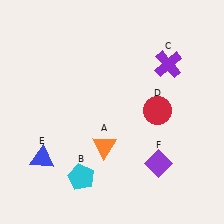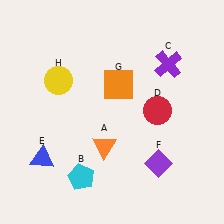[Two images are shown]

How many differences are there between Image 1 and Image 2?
There are 2 differences between the two images.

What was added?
An orange square (G), a yellow circle (H) were added in Image 2.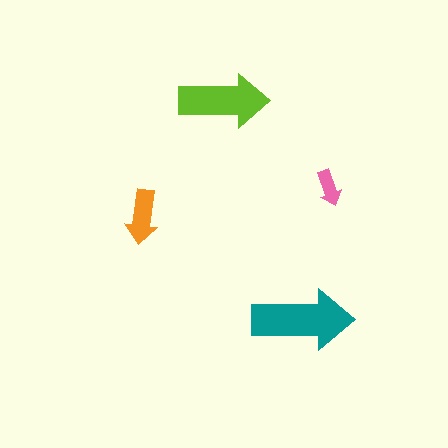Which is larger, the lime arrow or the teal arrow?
The teal one.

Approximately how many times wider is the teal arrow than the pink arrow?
About 3 times wider.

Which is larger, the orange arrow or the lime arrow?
The lime one.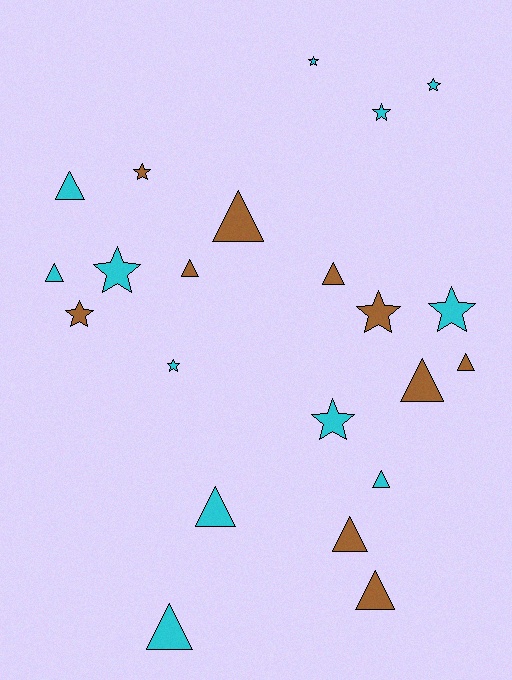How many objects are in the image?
There are 22 objects.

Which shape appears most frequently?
Triangle, with 12 objects.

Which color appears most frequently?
Cyan, with 12 objects.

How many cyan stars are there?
There are 7 cyan stars.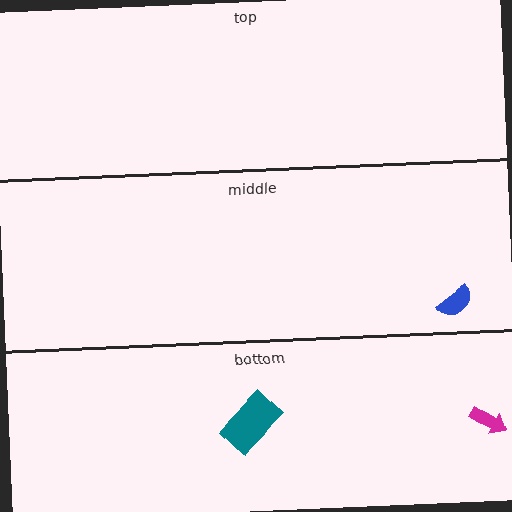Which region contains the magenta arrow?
The bottom region.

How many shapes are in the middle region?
1.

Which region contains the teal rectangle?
The bottom region.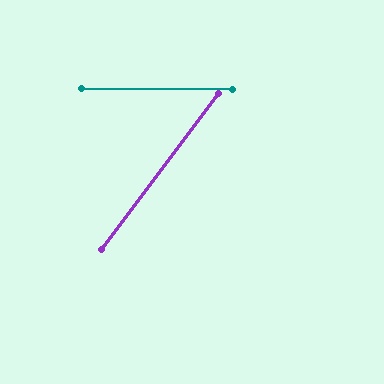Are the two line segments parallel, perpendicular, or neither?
Neither parallel nor perpendicular — they differ by about 53°.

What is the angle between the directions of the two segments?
Approximately 53 degrees.